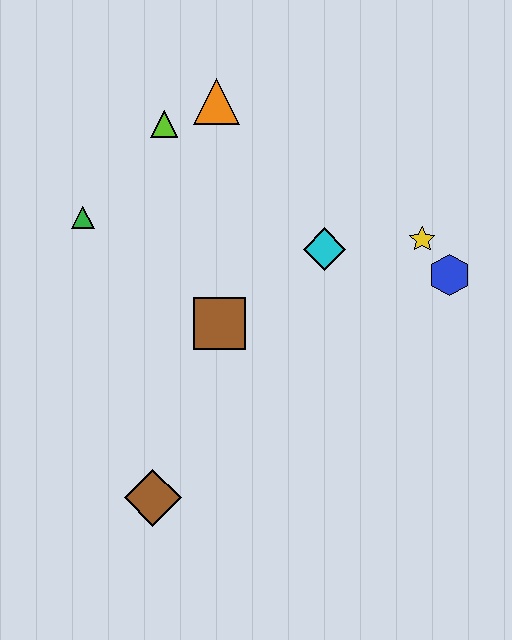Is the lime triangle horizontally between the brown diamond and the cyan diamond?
Yes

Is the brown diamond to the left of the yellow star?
Yes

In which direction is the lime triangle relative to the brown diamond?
The lime triangle is above the brown diamond.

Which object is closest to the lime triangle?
The orange triangle is closest to the lime triangle.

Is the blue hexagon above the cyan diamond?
No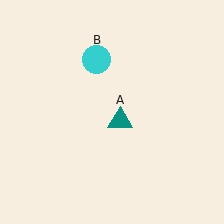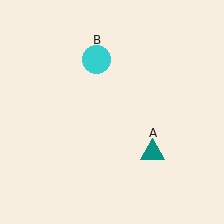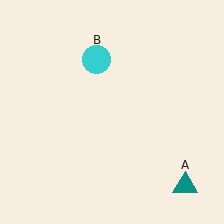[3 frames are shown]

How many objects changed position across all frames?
1 object changed position: teal triangle (object A).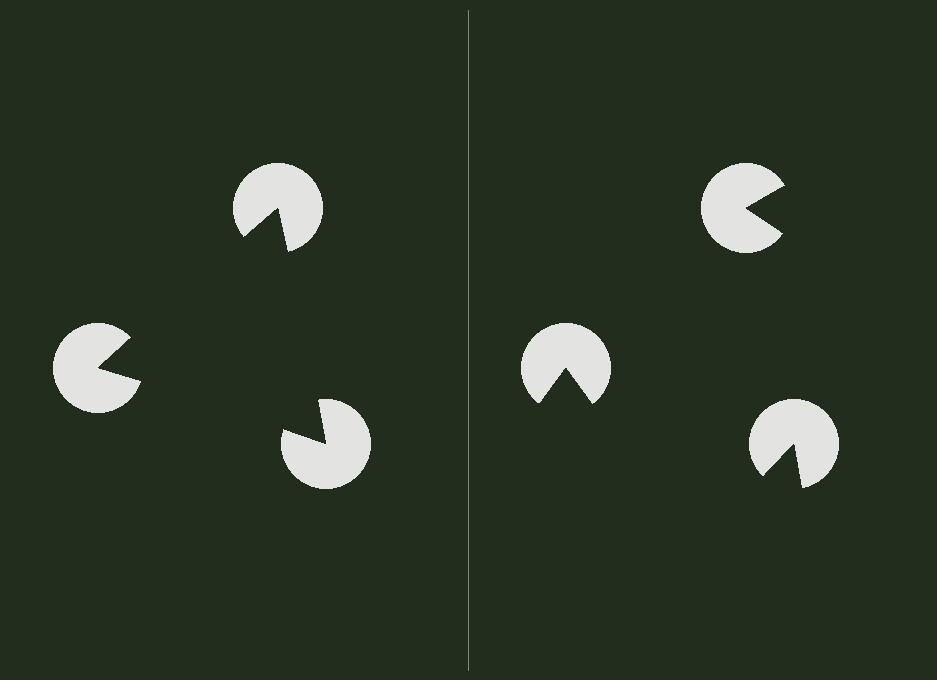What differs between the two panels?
The pac-man discs are positioned identically on both sides; only the wedge orientations differ. On the left they align to a triangle; on the right they are misaligned.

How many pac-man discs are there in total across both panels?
6 — 3 on each side.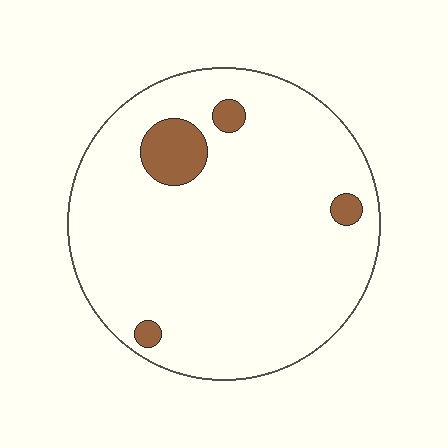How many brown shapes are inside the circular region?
4.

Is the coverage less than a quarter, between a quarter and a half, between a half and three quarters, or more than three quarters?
Less than a quarter.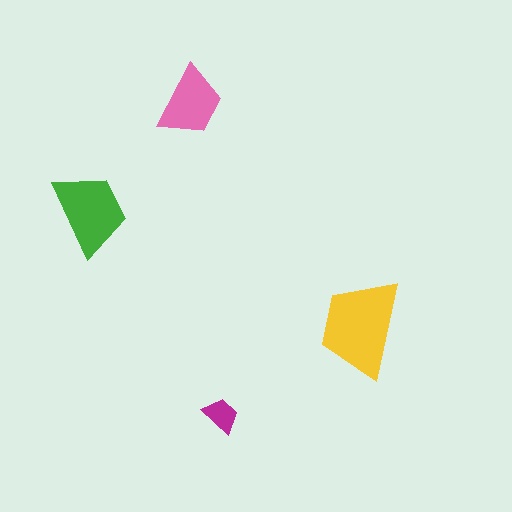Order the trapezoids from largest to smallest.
the yellow one, the green one, the pink one, the magenta one.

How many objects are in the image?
There are 4 objects in the image.